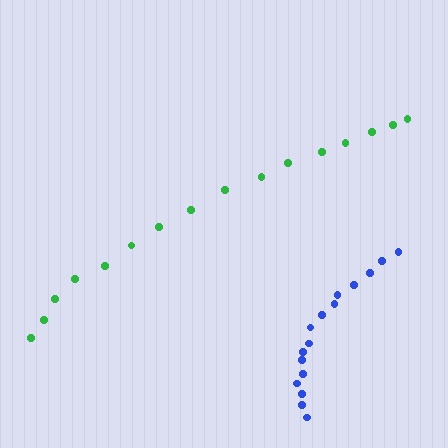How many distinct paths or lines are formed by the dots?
There are 2 distinct paths.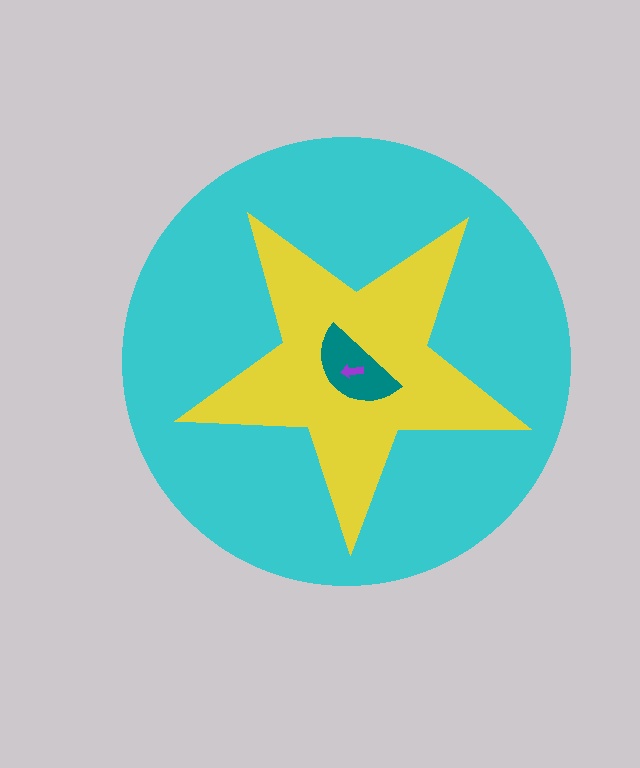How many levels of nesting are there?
4.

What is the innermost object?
The purple arrow.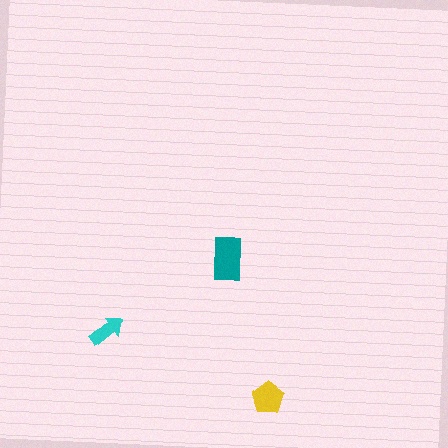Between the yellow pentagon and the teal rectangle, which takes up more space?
The teal rectangle.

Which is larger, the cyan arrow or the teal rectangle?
The teal rectangle.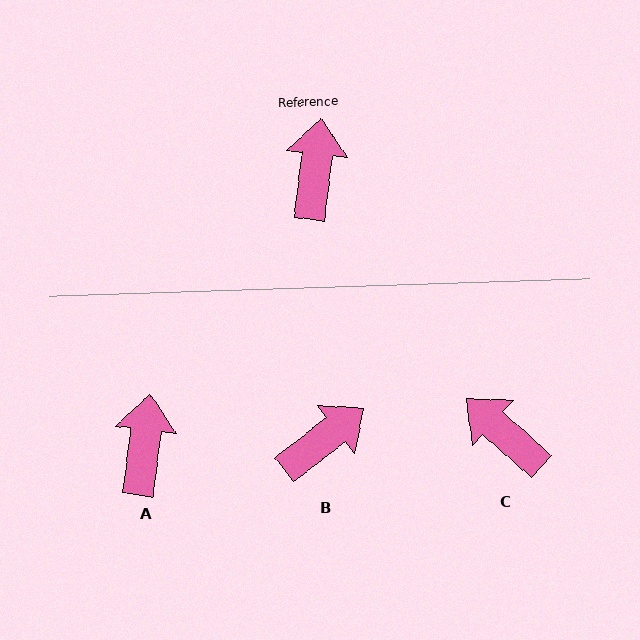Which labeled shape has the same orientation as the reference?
A.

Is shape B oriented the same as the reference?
No, it is off by about 45 degrees.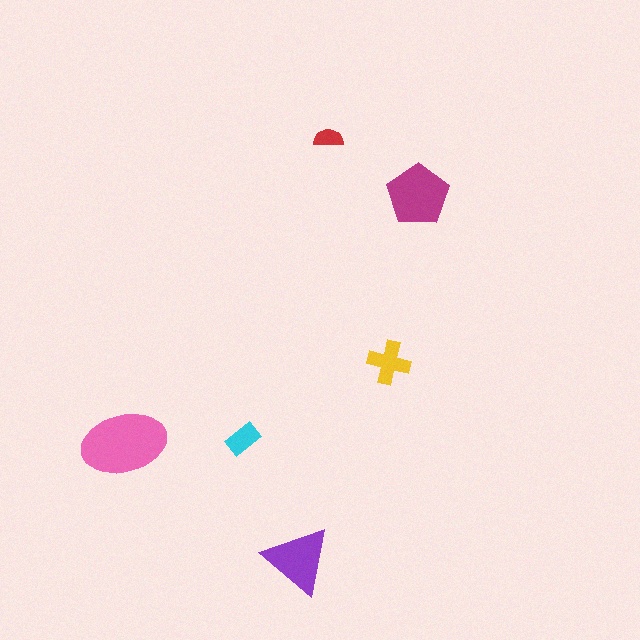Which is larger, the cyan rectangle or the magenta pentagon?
The magenta pentagon.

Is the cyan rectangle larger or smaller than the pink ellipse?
Smaller.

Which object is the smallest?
The red semicircle.